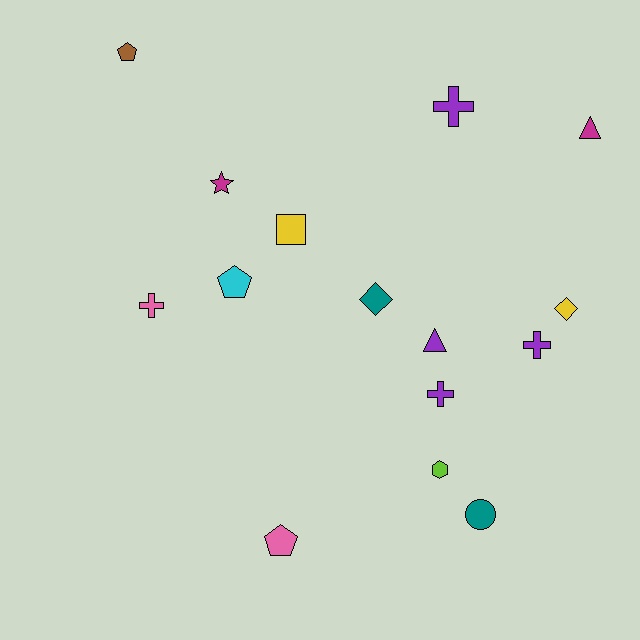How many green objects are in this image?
There are no green objects.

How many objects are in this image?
There are 15 objects.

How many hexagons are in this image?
There is 1 hexagon.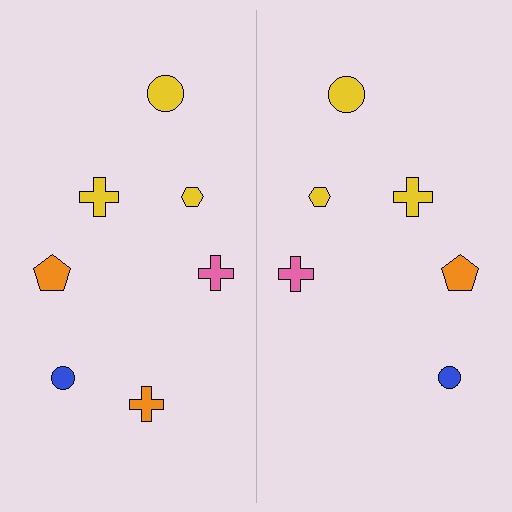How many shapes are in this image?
There are 13 shapes in this image.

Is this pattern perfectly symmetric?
No, the pattern is not perfectly symmetric. A orange cross is missing from the right side.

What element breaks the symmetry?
A orange cross is missing from the right side.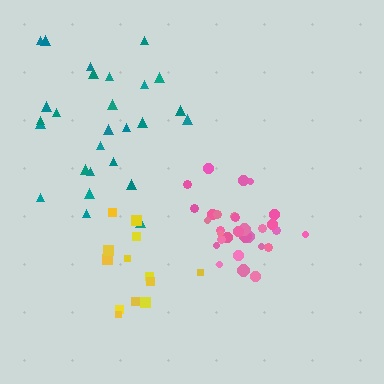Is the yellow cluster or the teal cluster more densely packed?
Yellow.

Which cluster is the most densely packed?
Pink.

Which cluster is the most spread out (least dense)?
Teal.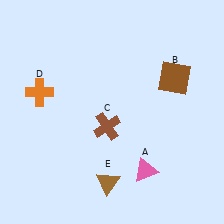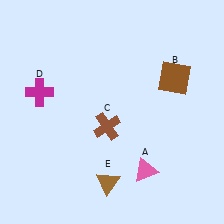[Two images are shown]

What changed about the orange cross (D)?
In Image 1, D is orange. In Image 2, it changed to magenta.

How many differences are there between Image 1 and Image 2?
There is 1 difference between the two images.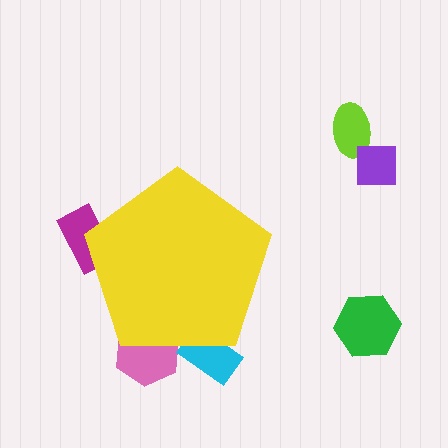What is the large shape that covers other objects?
A yellow pentagon.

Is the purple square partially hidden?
No, the purple square is fully visible.